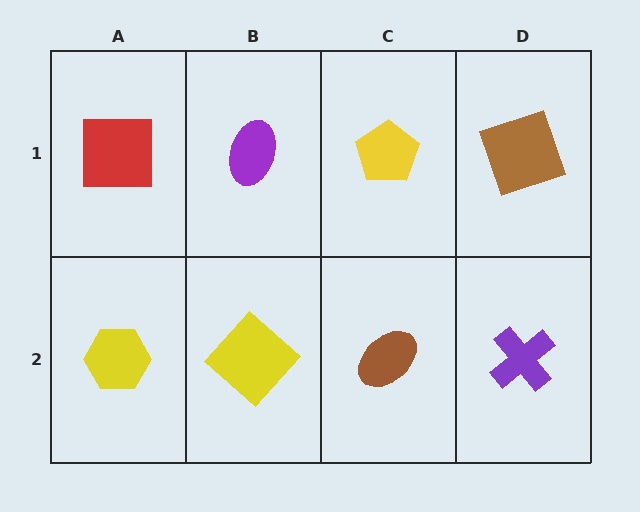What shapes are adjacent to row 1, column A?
A yellow hexagon (row 2, column A), a purple ellipse (row 1, column B).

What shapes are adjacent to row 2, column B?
A purple ellipse (row 1, column B), a yellow hexagon (row 2, column A), a brown ellipse (row 2, column C).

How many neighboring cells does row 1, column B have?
3.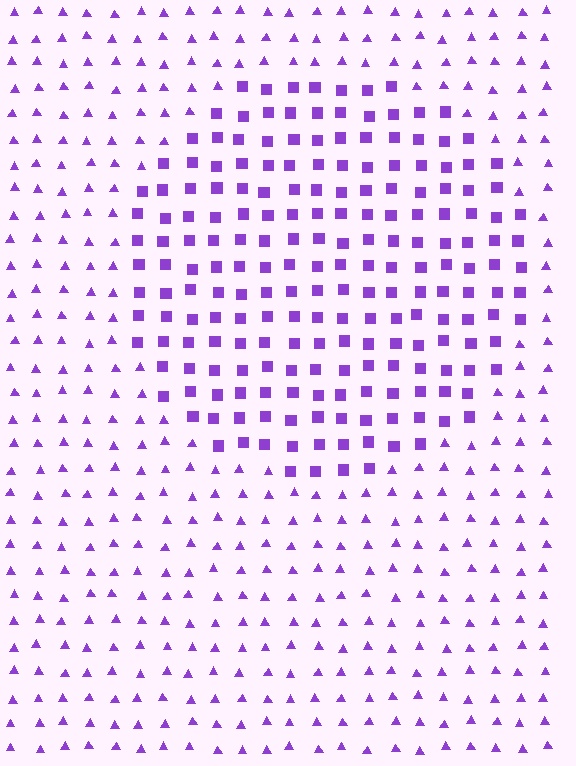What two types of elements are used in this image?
The image uses squares inside the circle region and triangles outside it.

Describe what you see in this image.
The image is filled with small purple elements arranged in a uniform grid. A circle-shaped region contains squares, while the surrounding area contains triangles. The boundary is defined purely by the change in element shape.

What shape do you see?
I see a circle.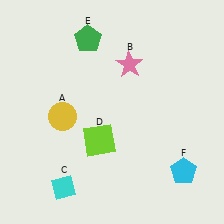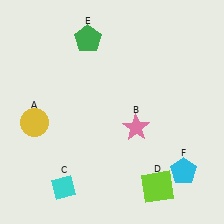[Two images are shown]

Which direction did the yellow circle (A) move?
The yellow circle (A) moved left.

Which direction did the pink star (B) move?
The pink star (B) moved down.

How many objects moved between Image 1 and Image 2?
3 objects moved between the two images.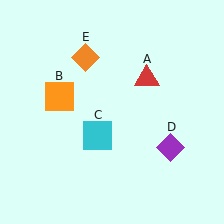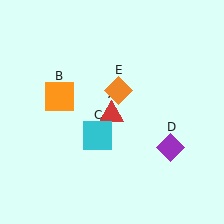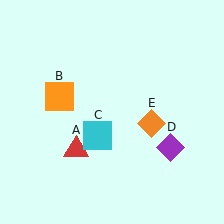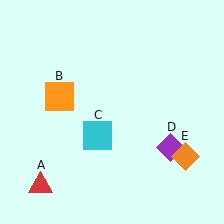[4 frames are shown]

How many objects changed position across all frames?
2 objects changed position: red triangle (object A), orange diamond (object E).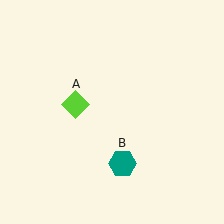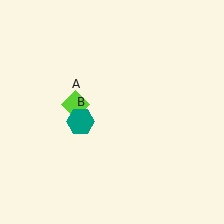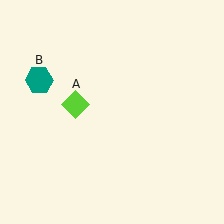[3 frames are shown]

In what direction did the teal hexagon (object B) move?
The teal hexagon (object B) moved up and to the left.